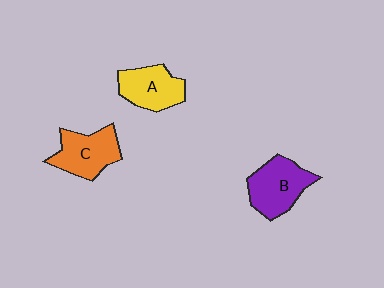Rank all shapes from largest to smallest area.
From largest to smallest: B (purple), C (orange), A (yellow).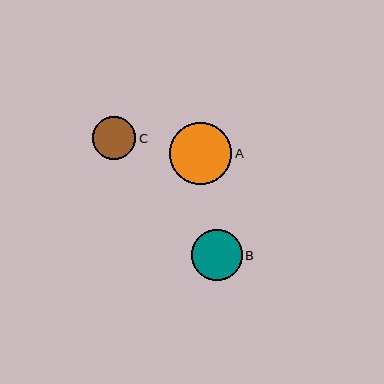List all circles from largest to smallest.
From largest to smallest: A, B, C.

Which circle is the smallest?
Circle C is the smallest with a size of approximately 43 pixels.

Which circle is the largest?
Circle A is the largest with a size of approximately 63 pixels.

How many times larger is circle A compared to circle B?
Circle A is approximately 1.2 times the size of circle B.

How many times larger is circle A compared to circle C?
Circle A is approximately 1.4 times the size of circle C.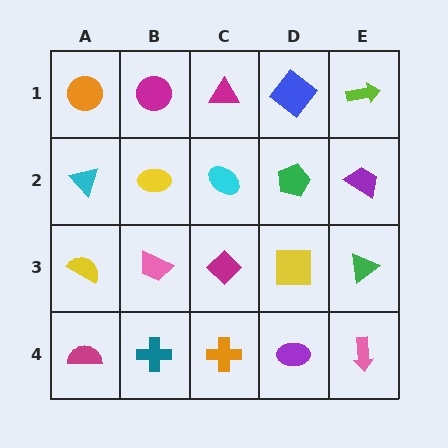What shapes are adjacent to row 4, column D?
A yellow square (row 3, column D), an orange cross (row 4, column C), a pink arrow (row 4, column E).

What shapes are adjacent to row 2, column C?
A magenta triangle (row 1, column C), a magenta diamond (row 3, column C), a yellow ellipse (row 2, column B), a green pentagon (row 2, column D).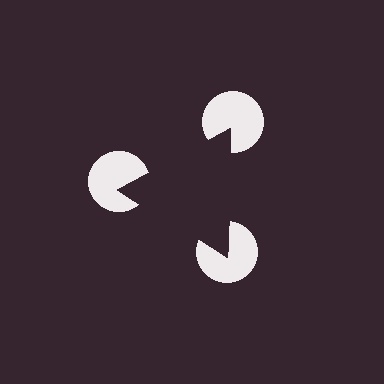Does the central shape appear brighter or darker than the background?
It typically appears slightly darker than the background, even though no actual brightness change is drawn.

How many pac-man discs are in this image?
There are 3 — one at each vertex of the illusory triangle.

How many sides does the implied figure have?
3 sides.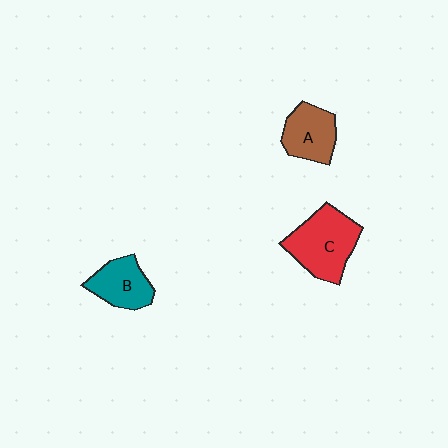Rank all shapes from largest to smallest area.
From largest to smallest: C (red), A (brown), B (teal).